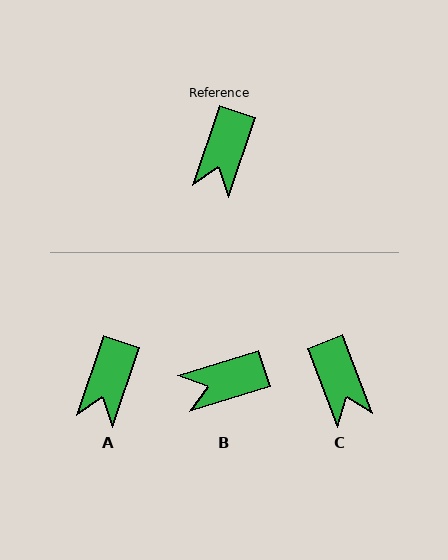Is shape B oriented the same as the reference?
No, it is off by about 54 degrees.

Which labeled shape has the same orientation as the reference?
A.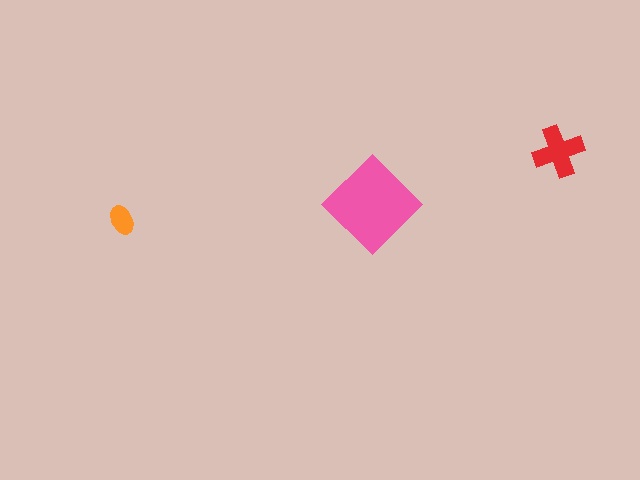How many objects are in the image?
There are 3 objects in the image.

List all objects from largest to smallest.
The pink diamond, the red cross, the orange ellipse.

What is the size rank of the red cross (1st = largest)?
2nd.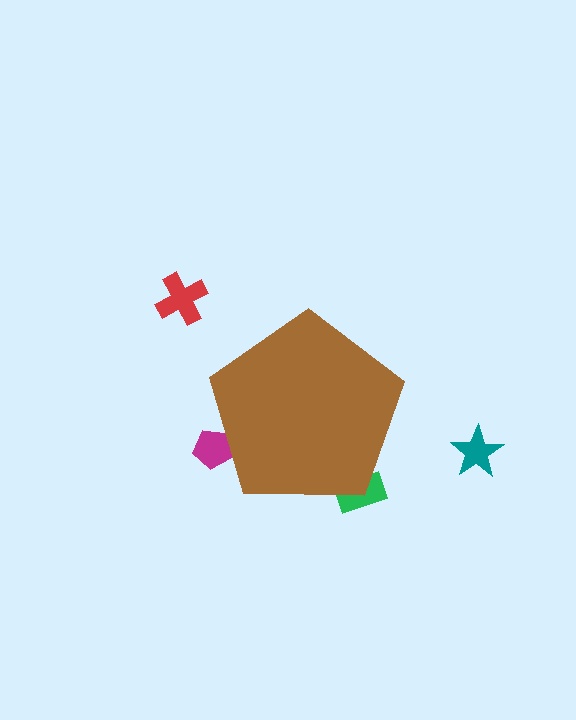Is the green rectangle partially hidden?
Yes, the green rectangle is partially hidden behind the brown pentagon.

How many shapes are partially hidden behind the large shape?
2 shapes are partially hidden.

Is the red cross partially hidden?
No, the red cross is fully visible.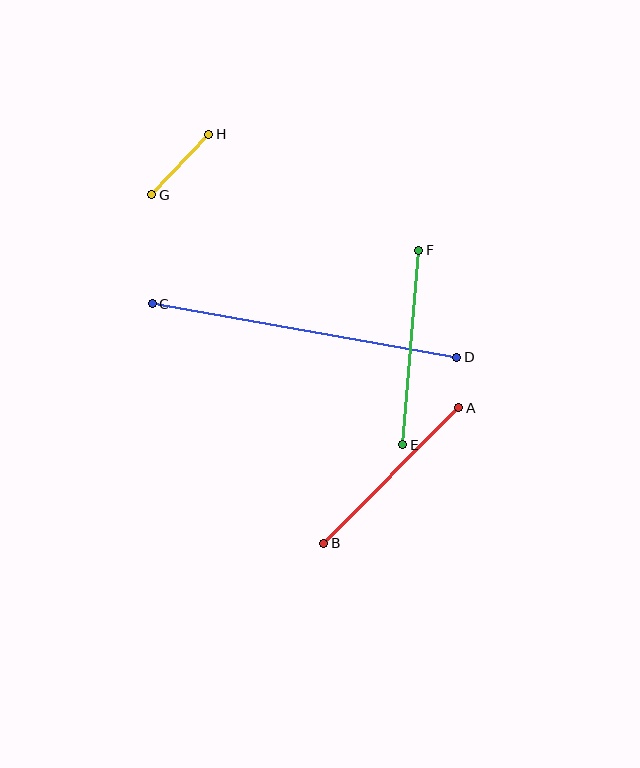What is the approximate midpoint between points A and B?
The midpoint is at approximately (391, 475) pixels.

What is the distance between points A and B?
The distance is approximately 192 pixels.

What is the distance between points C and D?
The distance is approximately 309 pixels.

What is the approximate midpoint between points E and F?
The midpoint is at approximately (411, 348) pixels.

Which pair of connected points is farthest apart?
Points C and D are farthest apart.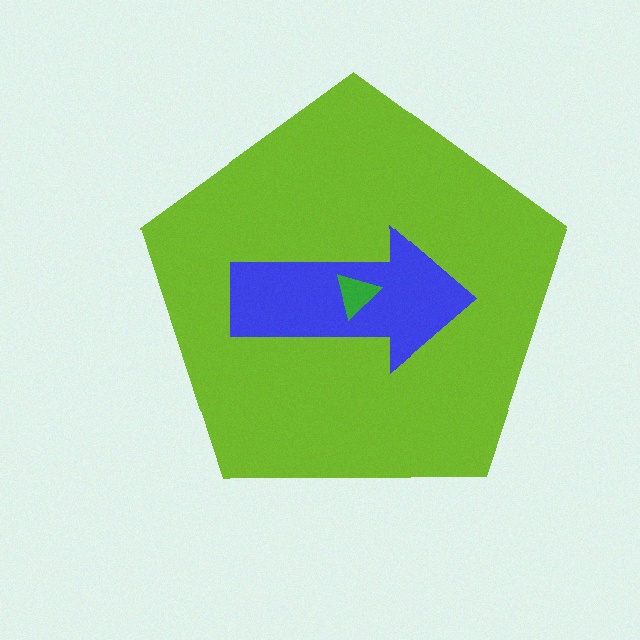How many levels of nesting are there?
3.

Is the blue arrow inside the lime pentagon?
Yes.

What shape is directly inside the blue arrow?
The green triangle.